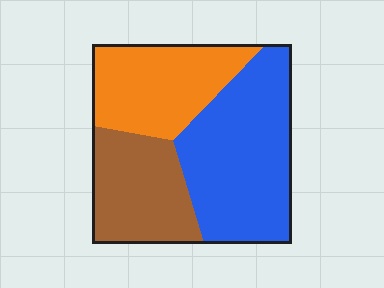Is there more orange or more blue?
Blue.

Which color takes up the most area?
Blue, at roughly 45%.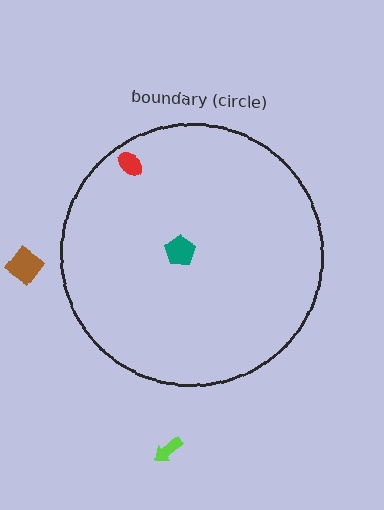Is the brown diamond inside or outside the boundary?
Outside.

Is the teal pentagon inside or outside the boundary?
Inside.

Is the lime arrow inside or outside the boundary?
Outside.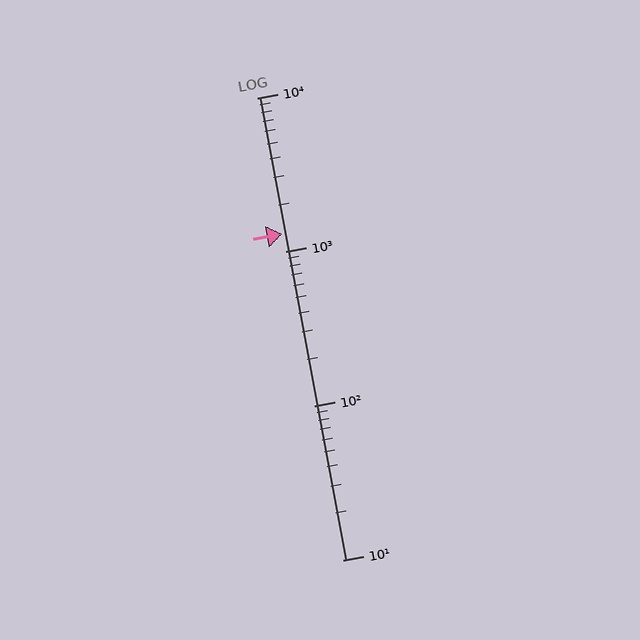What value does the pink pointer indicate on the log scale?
The pointer indicates approximately 1300.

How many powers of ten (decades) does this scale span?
The scale spans 3 decades, from 10 to 10000.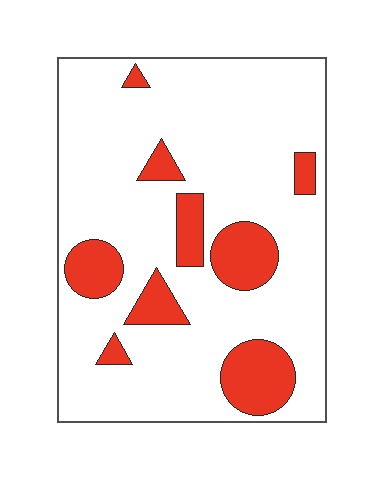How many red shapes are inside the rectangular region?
9.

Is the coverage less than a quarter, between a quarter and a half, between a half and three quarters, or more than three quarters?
Less than a quarter.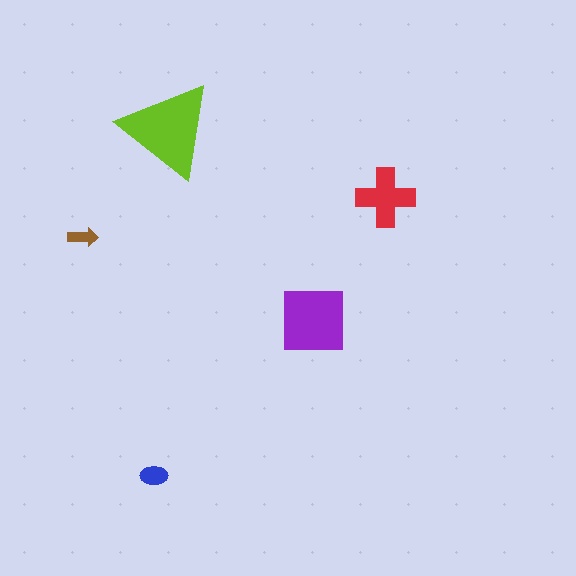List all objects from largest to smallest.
The lime triangle, the purple square, the red cross, the blue ellipse, the brown arrow.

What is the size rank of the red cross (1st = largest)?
3rd.